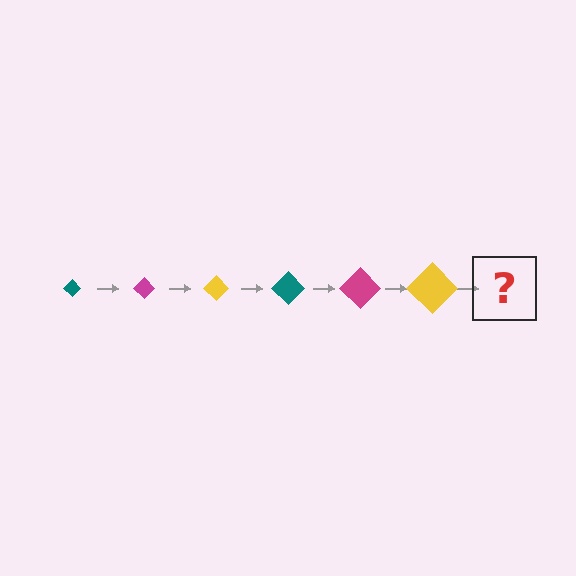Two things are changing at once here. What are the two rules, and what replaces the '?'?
The two rules are that the diamond grows larger each step and the color cycles through teal, magenta, and yellow. The '?' should be a teal diamond, larger than the previous one.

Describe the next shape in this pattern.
It should be a teal diamond, larger than the previous one.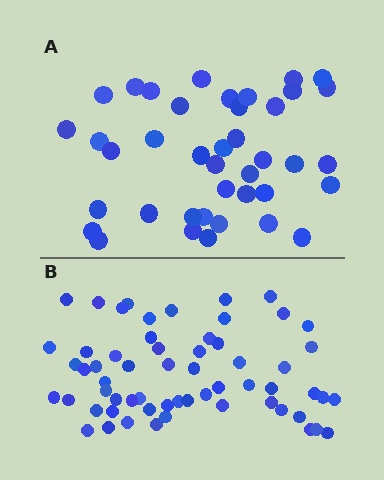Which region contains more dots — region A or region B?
Region B (the bottom region) has more dots.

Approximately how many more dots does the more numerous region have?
Region B has approximately 20 more dots than region A.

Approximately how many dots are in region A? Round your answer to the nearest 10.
About 40 dots.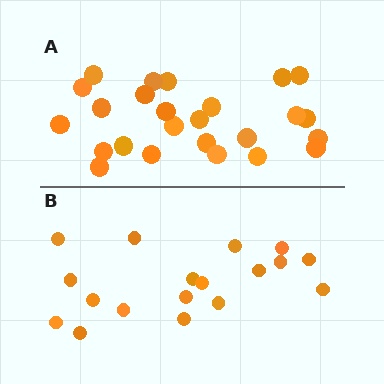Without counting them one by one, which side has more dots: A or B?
Region A (the top region) has more dots.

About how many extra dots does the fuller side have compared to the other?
Region A has roughly 8 or so more dots than region B.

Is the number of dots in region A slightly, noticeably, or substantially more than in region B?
Region A has noticeably more, but not dramatically so. The ratio is roughly 1.4 to 1.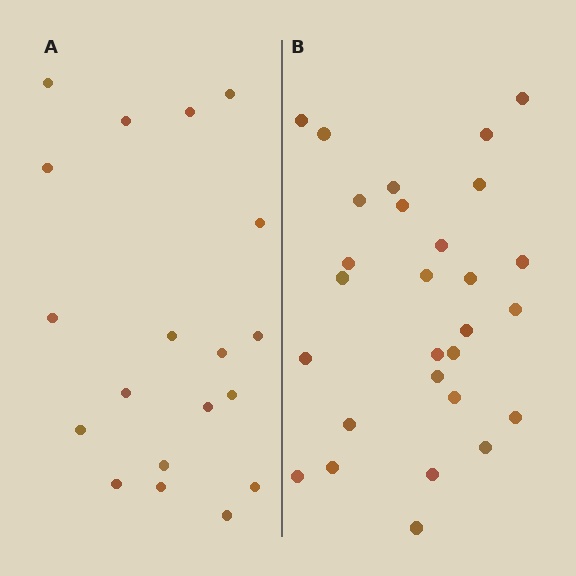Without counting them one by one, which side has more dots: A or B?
Region B (the right region) has more dots.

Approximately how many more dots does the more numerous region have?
Region B has roughly 8 or so more dots than region A.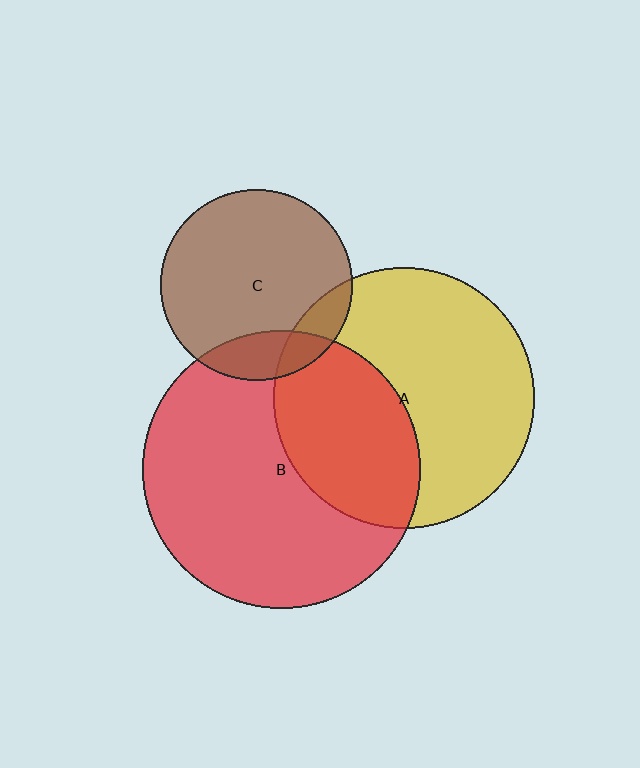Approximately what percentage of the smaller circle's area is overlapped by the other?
Approximately 40%.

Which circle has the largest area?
Circle B (red).